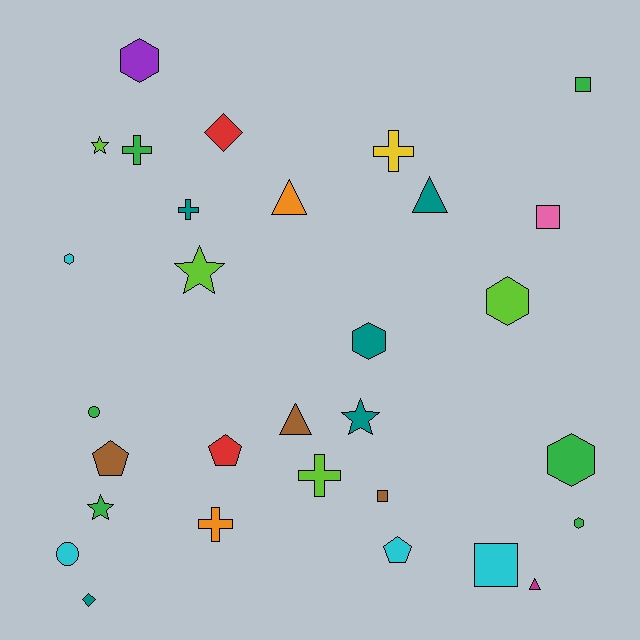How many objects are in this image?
There are 30 objects.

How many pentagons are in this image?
There are 3 pentagons.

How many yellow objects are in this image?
There is 1 yellow object.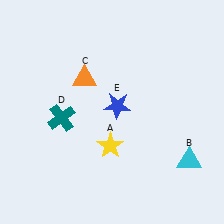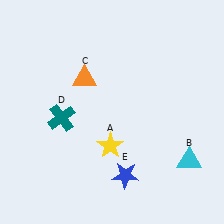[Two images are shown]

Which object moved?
The blue star (E) moved down.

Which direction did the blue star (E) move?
The blue star (E) moved down.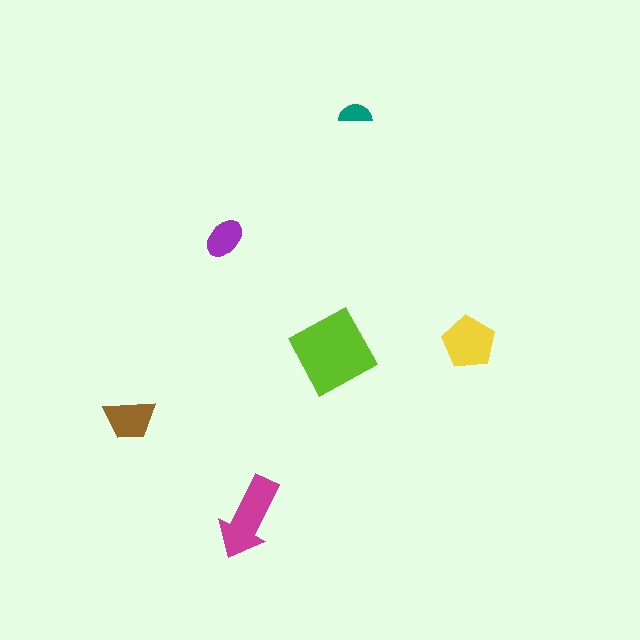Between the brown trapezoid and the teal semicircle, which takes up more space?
The brown trapezoid.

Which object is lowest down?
The magenta arrow is bottommost.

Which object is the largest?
The lime diamond.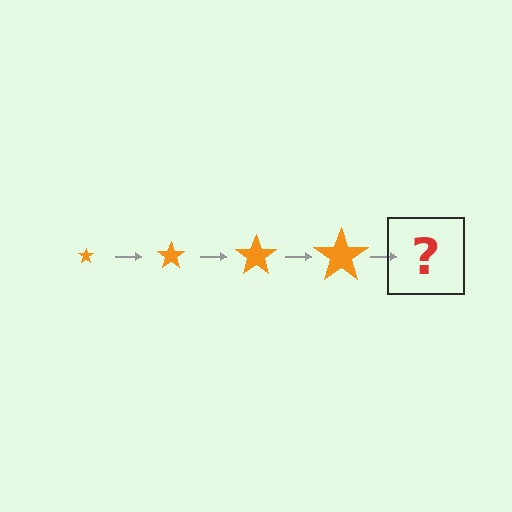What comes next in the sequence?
The next element should be an orange star, larger than the previous one.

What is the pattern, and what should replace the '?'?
The pattern is that the star gets progressively larger each step. The '?' should be an orange star, larger than the previous one.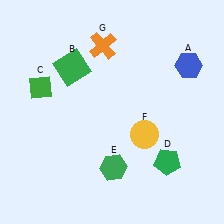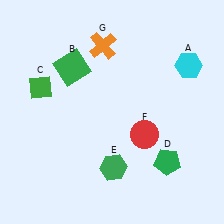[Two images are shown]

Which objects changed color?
A changed from blue to cyan. F changed from yellow to red.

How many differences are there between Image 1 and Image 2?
There are 2 differences between the two images.